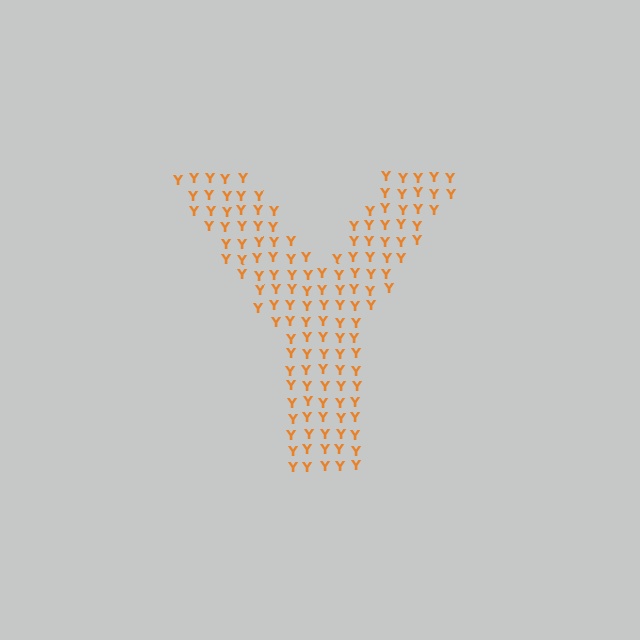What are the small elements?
The small elements are letter Y's.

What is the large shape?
The large shape is the letter Y.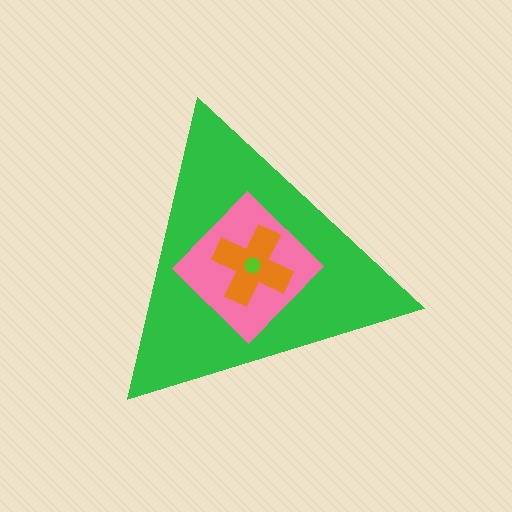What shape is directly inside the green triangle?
The pink diamond.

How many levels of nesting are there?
4.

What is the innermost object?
The lime hexagon.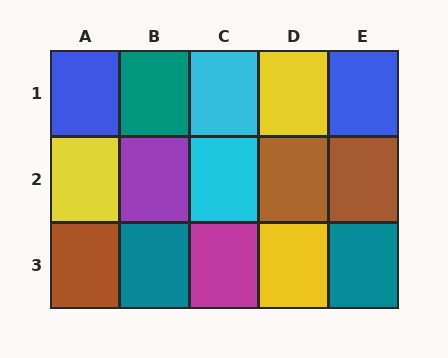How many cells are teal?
3 cells are teal.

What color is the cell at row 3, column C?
Magenta.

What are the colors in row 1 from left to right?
Blue, teal, cyan, yellow, blue.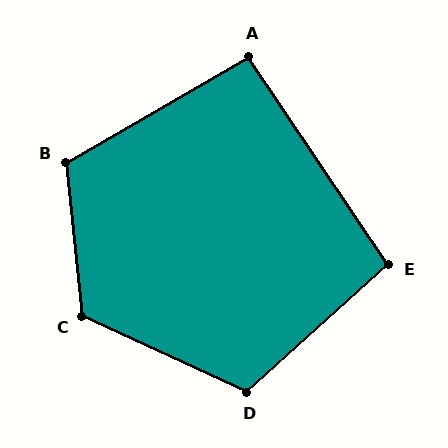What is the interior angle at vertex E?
Approximately 98 degrees (obtuse).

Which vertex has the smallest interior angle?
A, at approximately 94 degrees.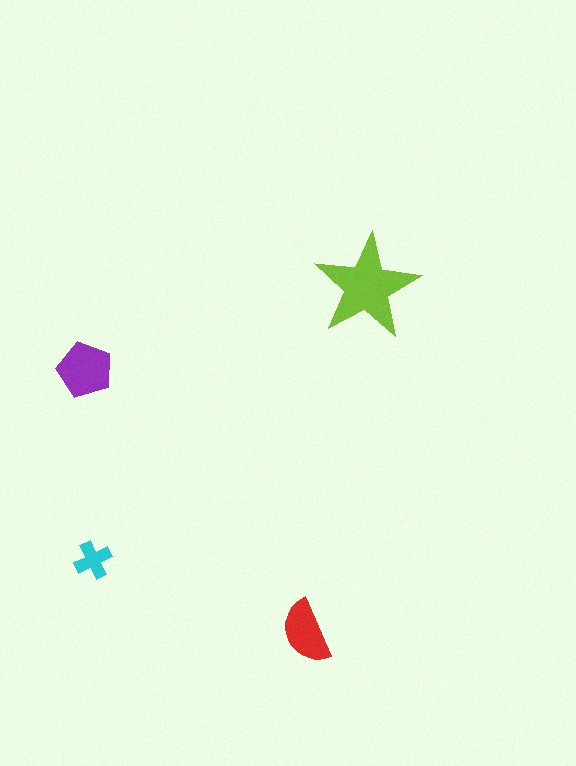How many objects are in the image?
There are 4 objects in the image.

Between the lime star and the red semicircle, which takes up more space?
The lime star.